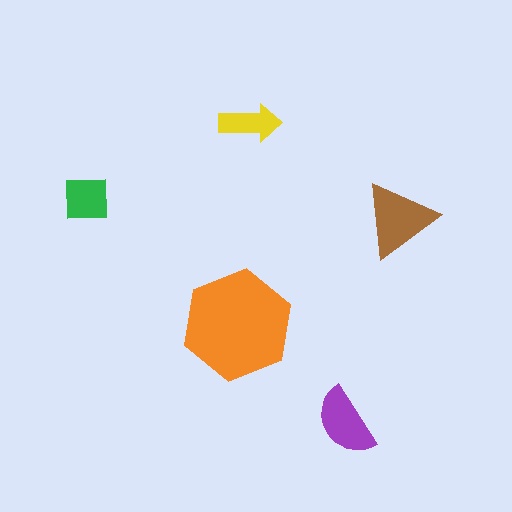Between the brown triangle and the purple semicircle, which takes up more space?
The brown triangle.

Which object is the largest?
The orange hexagon.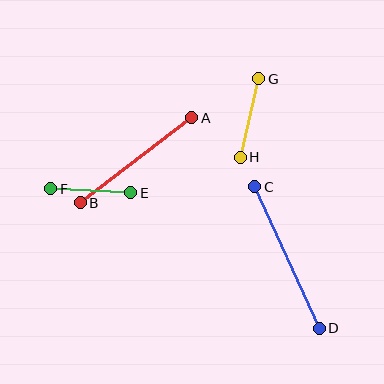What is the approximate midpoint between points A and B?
The midpoint is at approximately (136, 160) pixels.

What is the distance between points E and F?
The distance is approximately 80 pixels.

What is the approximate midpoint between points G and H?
The midpoint is at approximately (250, 118) pixels.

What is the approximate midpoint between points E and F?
The midpoint is at approximately (91, 191) pixels.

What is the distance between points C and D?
The distance is approximately 156 pixels.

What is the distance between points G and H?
The distance is approximately 81 pixels.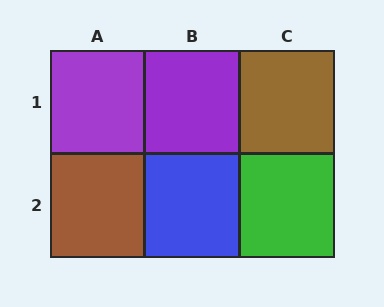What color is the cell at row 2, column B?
Blue.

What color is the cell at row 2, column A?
Brown.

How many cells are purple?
2 cells are purple.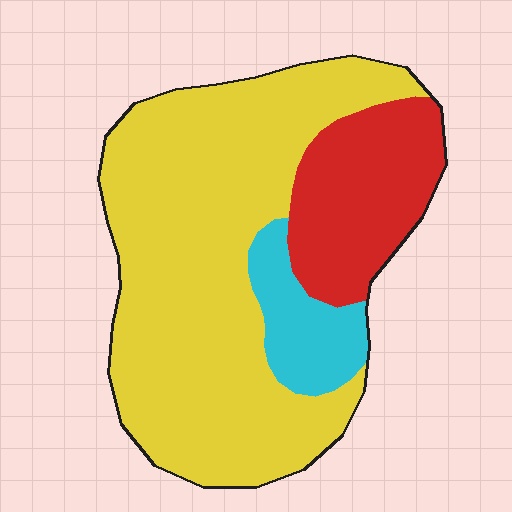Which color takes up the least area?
Cyan, at roughly 10%.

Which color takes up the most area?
Yellow, at roughly 70%.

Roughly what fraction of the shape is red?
Red covers roughly 20% of the shape.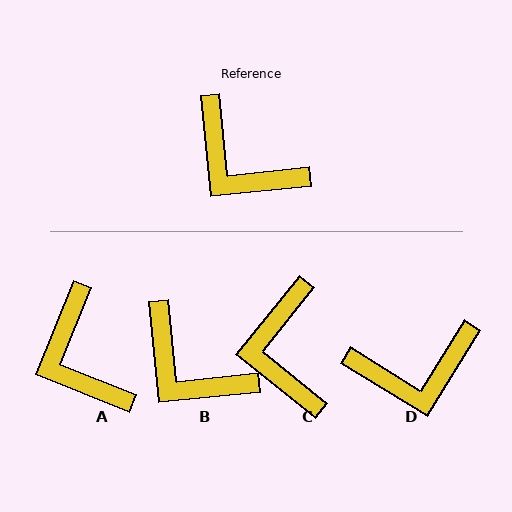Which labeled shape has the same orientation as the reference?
B.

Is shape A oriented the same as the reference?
No, it is off by about 28 degrees.